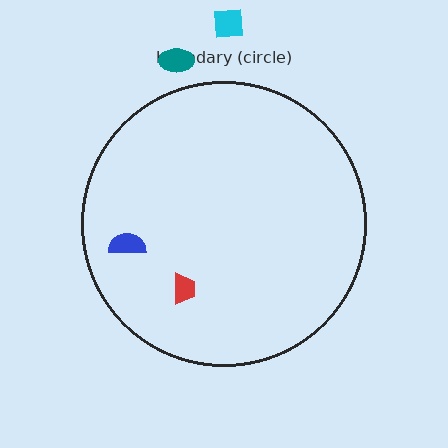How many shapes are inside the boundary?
2 inside, 2 outside.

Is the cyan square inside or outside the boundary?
Outside.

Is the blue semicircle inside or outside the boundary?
Inside.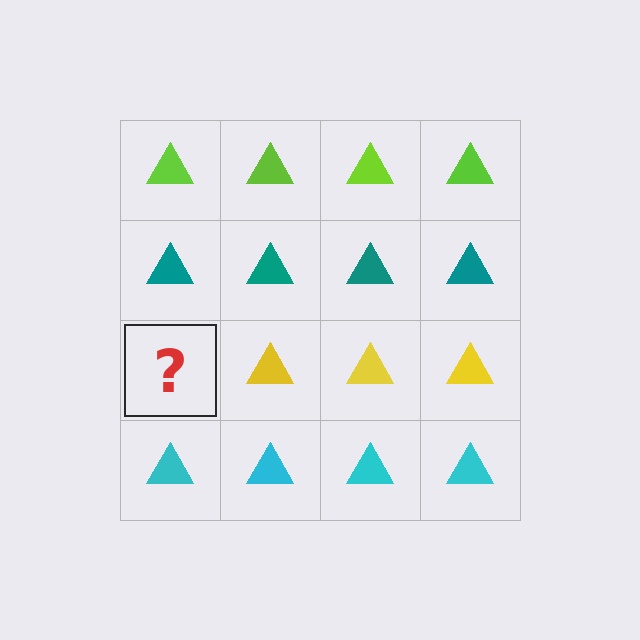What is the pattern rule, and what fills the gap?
The rule is that each row has a consistent color. The gap should be filled with a yellow triangle.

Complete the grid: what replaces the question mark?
The question mark should be replaced with a yellow triangle.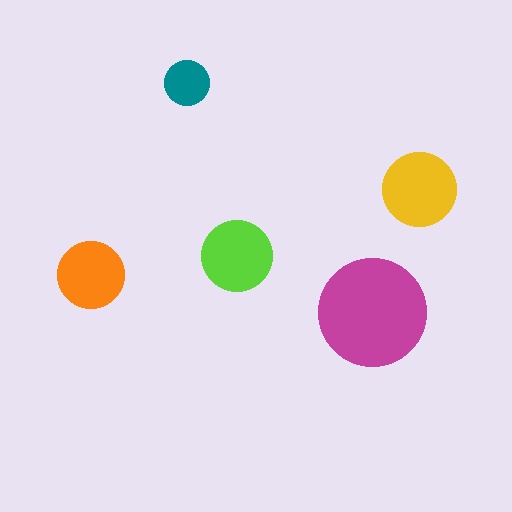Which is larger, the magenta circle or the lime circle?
The magenta one.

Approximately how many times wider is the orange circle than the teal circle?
About 1.5 times wider.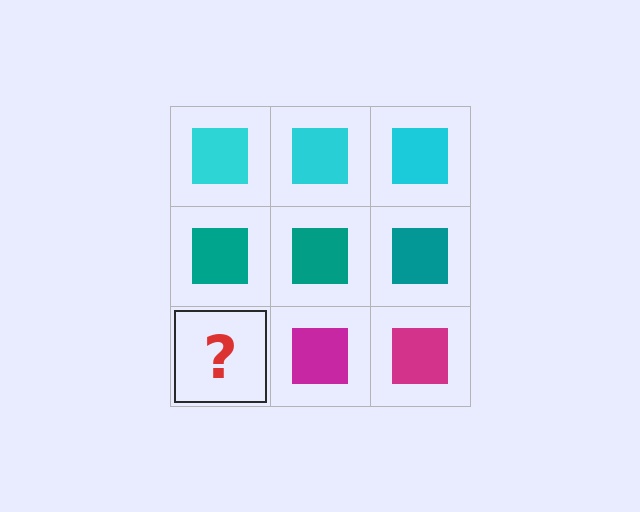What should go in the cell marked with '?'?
The missing cell should contain a magenta square.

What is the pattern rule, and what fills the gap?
The rule is that each row has a consistent color. The gap should be filled with a magenta square.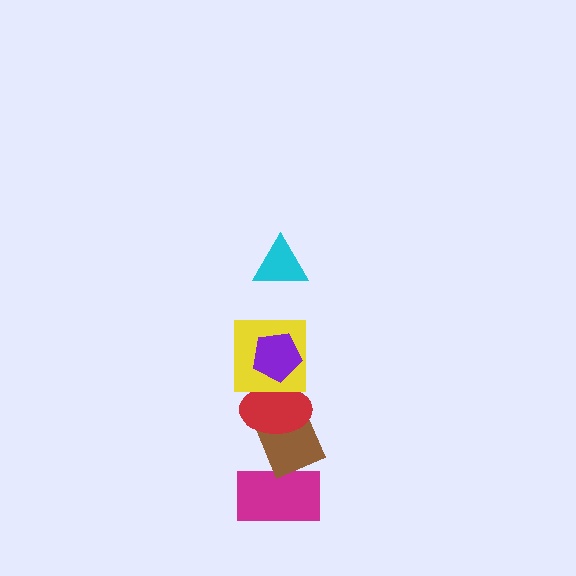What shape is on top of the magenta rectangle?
The brown diamond is on top of the magenta rectangle.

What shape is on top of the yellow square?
The purple pentagon is on top of the yellow square.